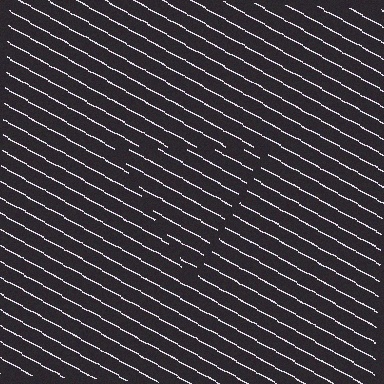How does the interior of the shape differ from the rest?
The interior of the shape contains the same grating, shifted by half a period — the contour is defined by the phase discontinuity where line-ends from the inner and outer gratings abut.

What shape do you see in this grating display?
An illusory triangle. The interior of the shape contains the same grating, shifted by half a period — the contour is defined by the phase discontinuity where line-ends from the inner and outer gratings abut.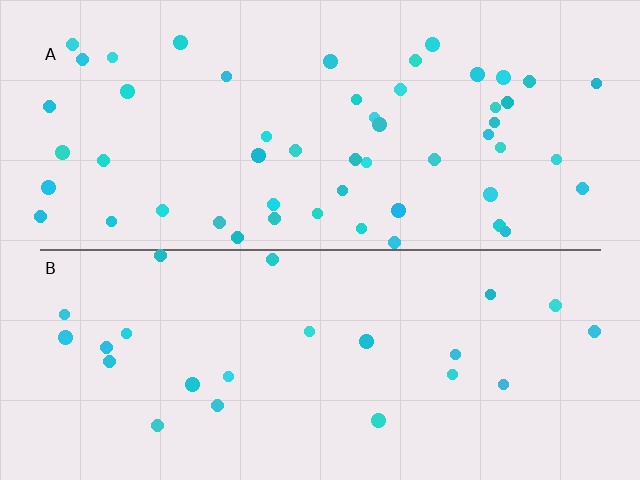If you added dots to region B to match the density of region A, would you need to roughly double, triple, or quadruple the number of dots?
Approximately double.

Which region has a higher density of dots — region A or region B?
A (the top).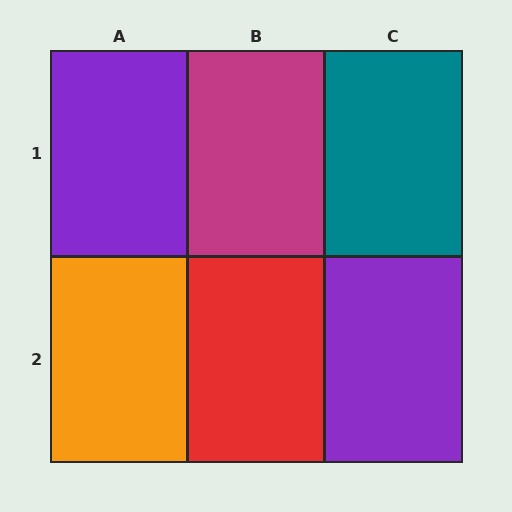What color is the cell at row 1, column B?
Magenta.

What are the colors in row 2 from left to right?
Orange, red, purple.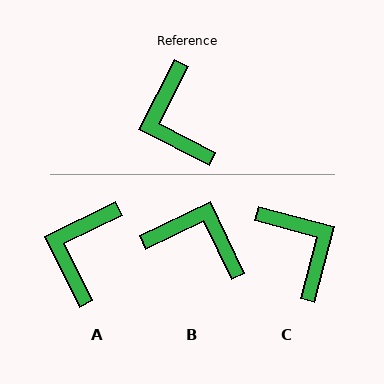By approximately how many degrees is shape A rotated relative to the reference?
Approximately 37 degrees clockwise.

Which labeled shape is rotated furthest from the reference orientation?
C, about 168 degrees away.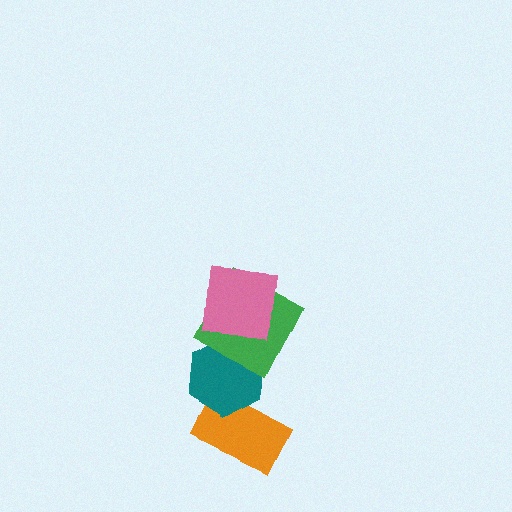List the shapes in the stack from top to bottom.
From top to bottom: the pink square, the green square, the teal hexagon, the orange rectangle.